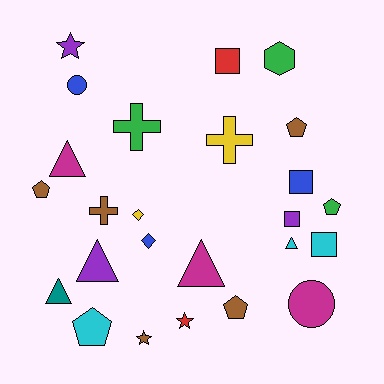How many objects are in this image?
There are 25 objects.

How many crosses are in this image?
There are 3 crosses.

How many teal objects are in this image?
There is 1 teal object.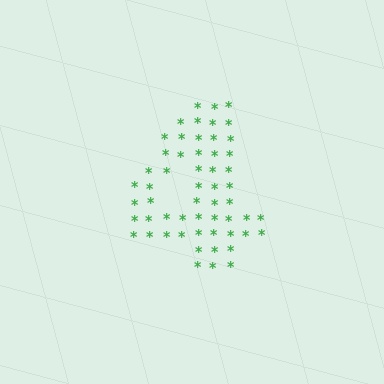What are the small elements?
The small elements are asterisks.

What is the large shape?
The large shape is the digit 4.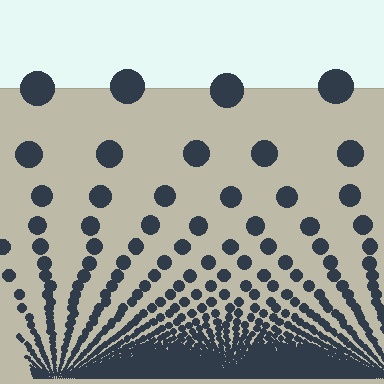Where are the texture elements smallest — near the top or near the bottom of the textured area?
Near the bottom.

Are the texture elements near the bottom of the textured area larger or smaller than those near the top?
Smaller. The gradient is inverted — elements near the bottom are smaller and denser.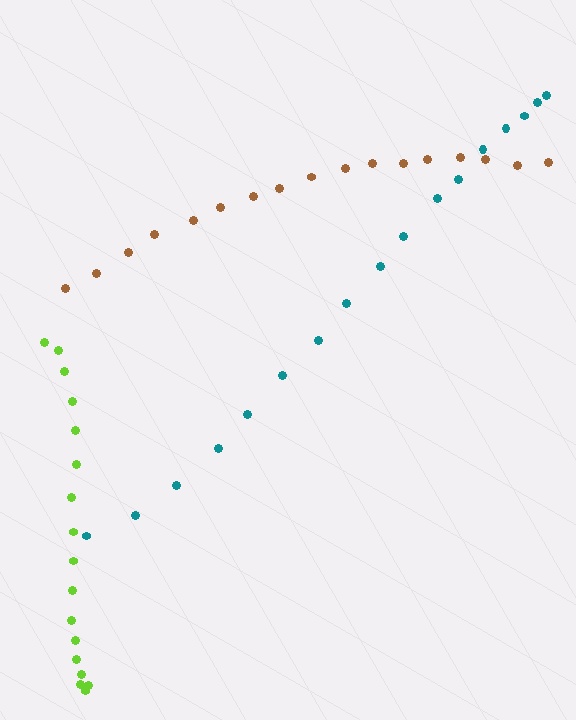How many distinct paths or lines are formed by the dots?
There are 3 distinct paths.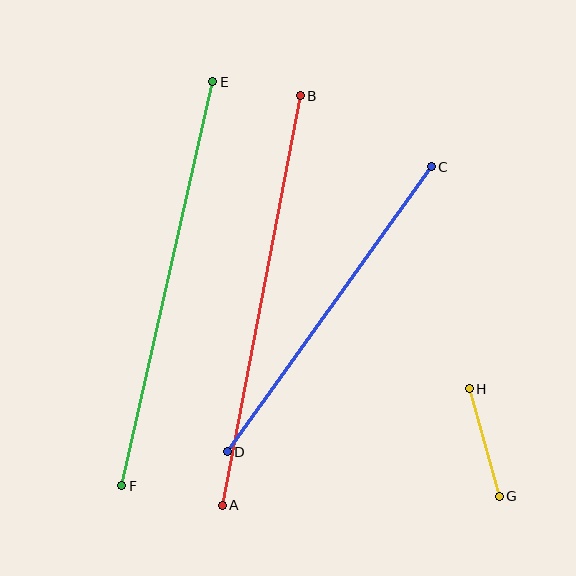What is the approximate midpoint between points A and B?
The midpoint is at approximately (261, 301) pixels.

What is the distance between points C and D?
The distance is approximately 350 pixels.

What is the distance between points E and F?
The distance is approximately 414 pixels.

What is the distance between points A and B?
The distance is approximately 417 pixels.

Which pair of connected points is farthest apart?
Points A and B are farthest apart.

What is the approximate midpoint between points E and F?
The midpoint is at approximately (167, 284) pixels.